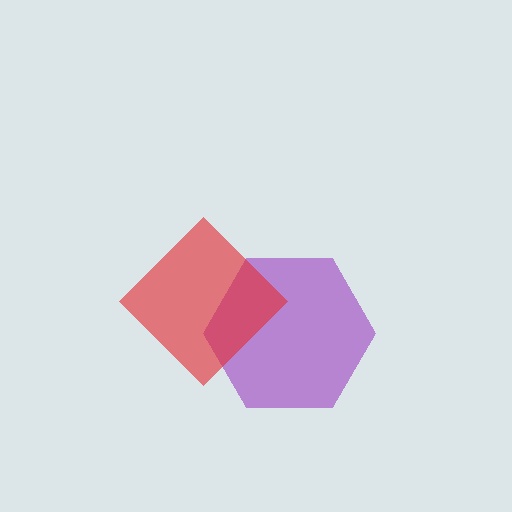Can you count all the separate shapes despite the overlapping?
Yes, there are 2 separate shapes.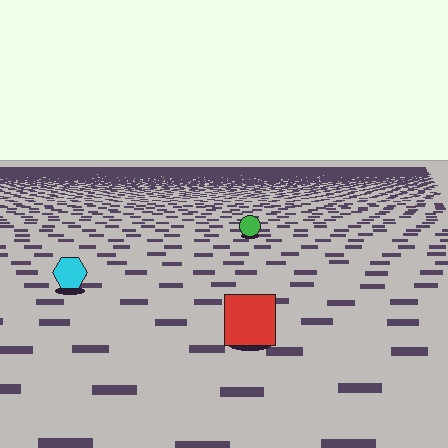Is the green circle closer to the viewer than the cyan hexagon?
No. The cyan hexagon is closer — you can tell from the texture gradient: the ground texture is coarser near it.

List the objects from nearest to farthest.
From nearest to farthest: the red square, the cyan hexagon, the green circle.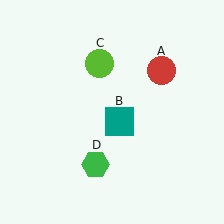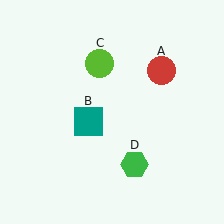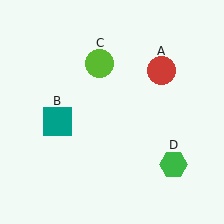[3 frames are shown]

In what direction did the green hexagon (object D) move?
The green hexagon (object D) moved right.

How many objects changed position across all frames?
2 objects changed position: teal square (object B), green hexagon (object D).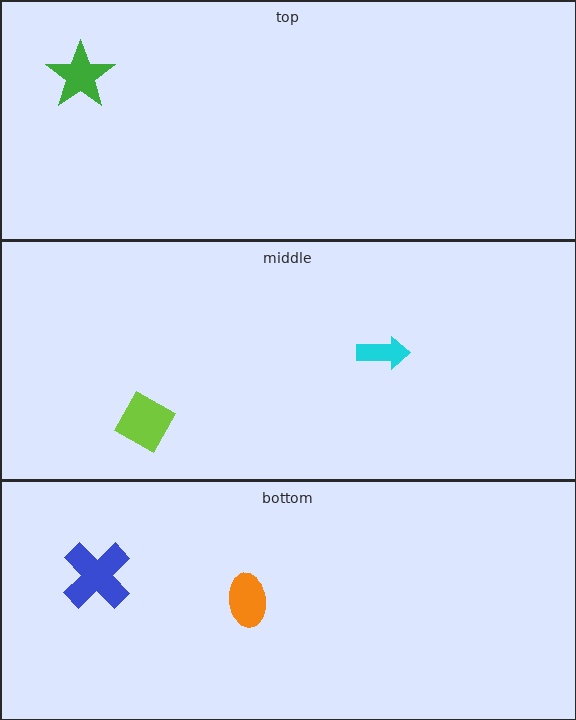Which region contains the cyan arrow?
The middle region.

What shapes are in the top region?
The green star.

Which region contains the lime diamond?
The middle region.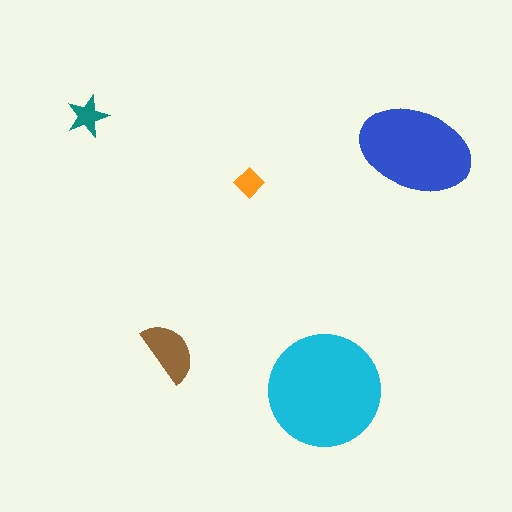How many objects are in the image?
There are 5 objects in the image.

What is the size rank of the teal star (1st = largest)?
4th.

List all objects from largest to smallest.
The cyan circle, the blue ellipse, the brown semicircle, the teal star, the orange diamond.